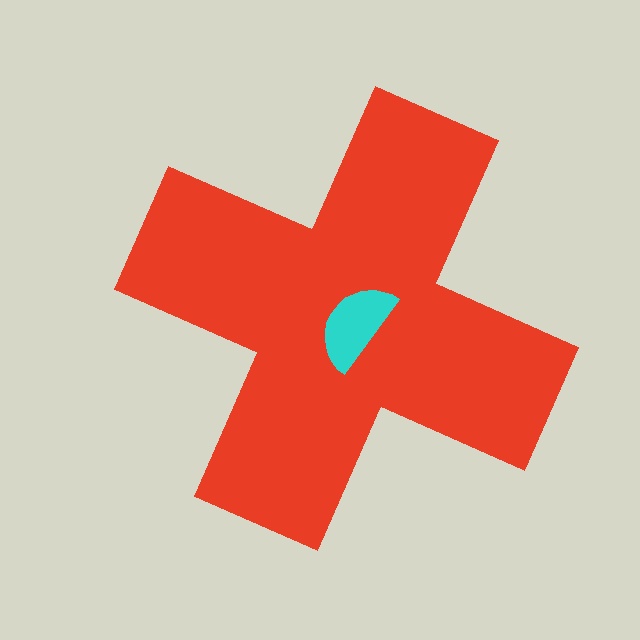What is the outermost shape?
The red cross.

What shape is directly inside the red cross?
The cyan semicircle.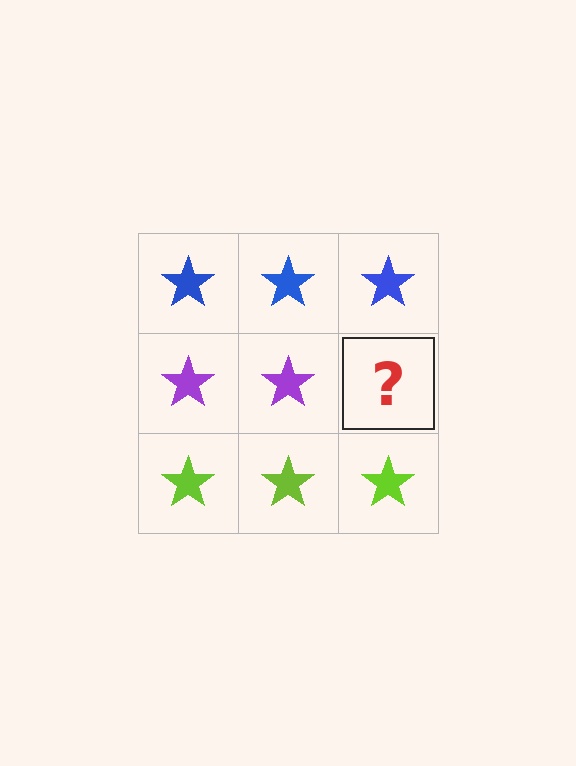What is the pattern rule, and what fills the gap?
The rule is that each row has a consistent color. The gap should be filled with a purple star.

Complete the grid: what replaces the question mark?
The question mark should be replaced with a purple star.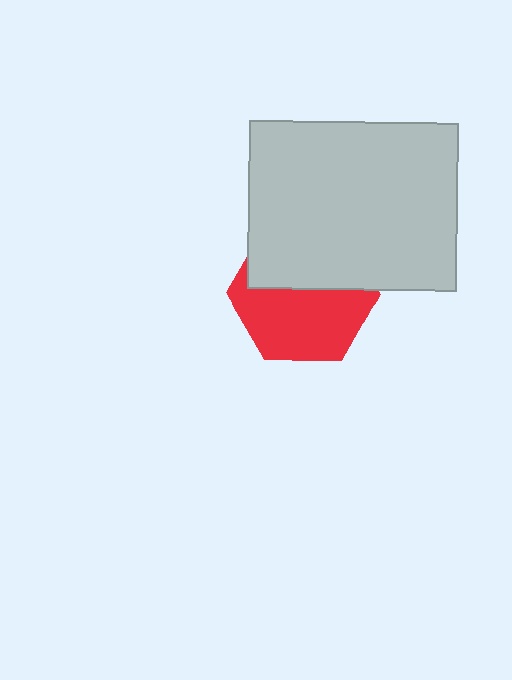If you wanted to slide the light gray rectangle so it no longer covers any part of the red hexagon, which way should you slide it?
Slide it up — that is the most direct way to separate the two shapes.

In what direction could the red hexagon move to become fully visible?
The red hexagon could move down. That would shift it out from behind the light gray rectangle entirely.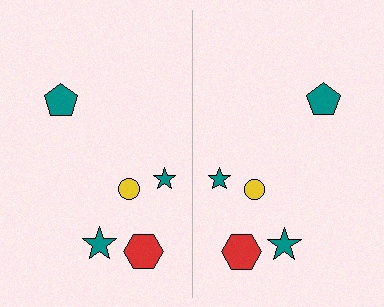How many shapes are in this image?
There are 10 shapes in this image.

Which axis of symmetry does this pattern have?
The pattern has a vertical axis of symmetry running through the center of the image.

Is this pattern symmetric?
Yes, this pattern has bilateral (reflection) symmetry.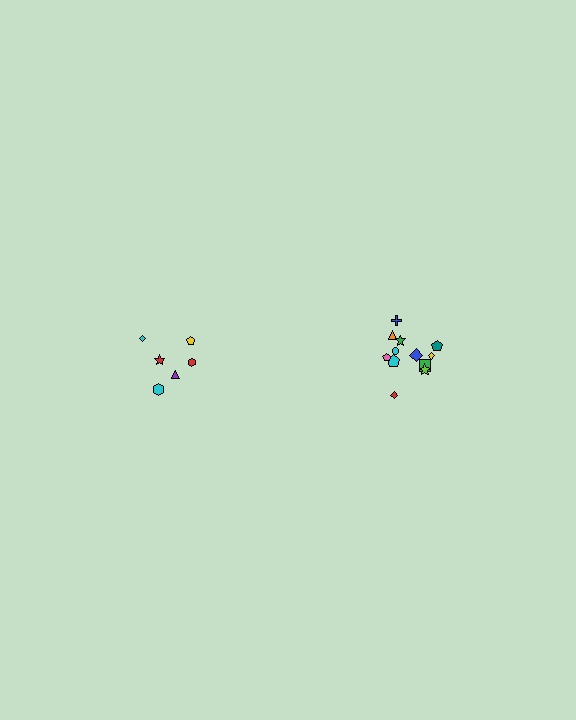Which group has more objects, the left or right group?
The right group.